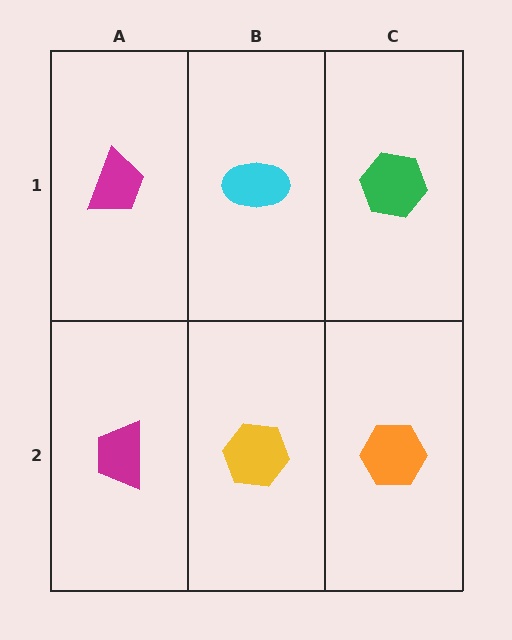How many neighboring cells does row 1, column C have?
2.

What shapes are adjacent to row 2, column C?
A green hexagon (row 1, column C), a yellow hexagon (row 2, column B).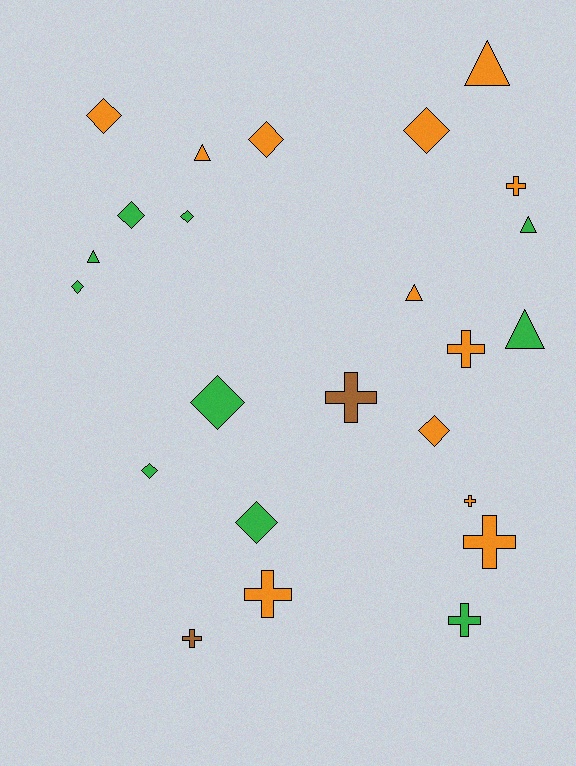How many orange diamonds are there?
There are 4 orange diamonds.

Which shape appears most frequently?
Diamond, with 10 objects.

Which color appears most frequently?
Orange, with 12 objects.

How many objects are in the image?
There are 24 objects.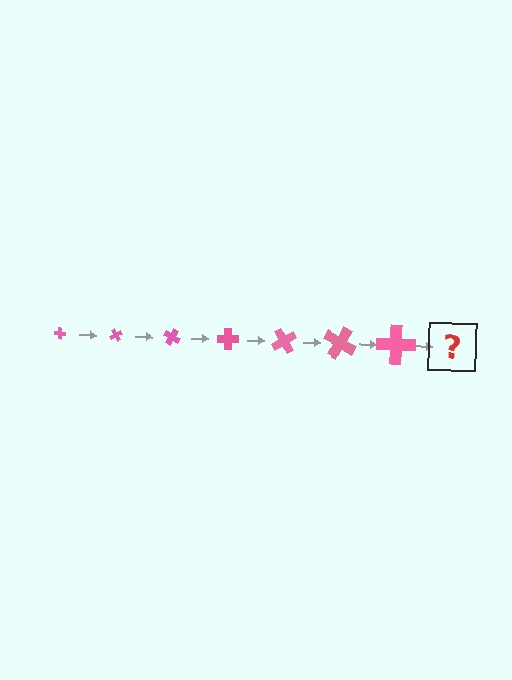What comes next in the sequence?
The next element should be a cross, larger than the previous one and rotated 420 degrees from the start.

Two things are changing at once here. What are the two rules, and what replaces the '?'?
The two rules are that the cross grows larger each step and it rotates 60 degrees each step. The '?' should be a cross, larger than the previous one and rotated 420 degrees from the start.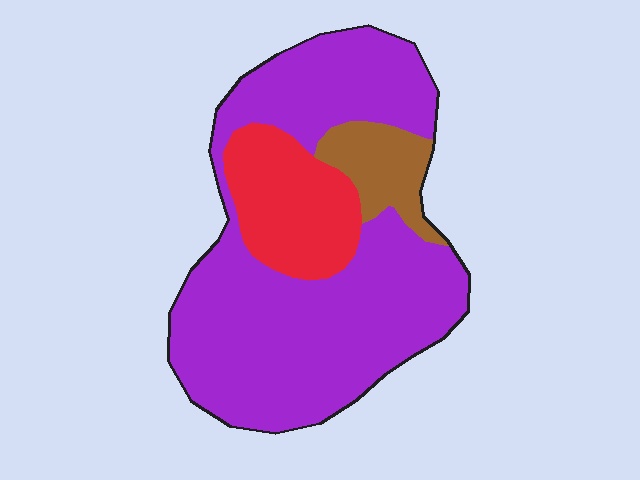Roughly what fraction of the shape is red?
Red takes up less than a quarter of the shape.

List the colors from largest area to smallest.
From largest to smallest: purple, red, brown.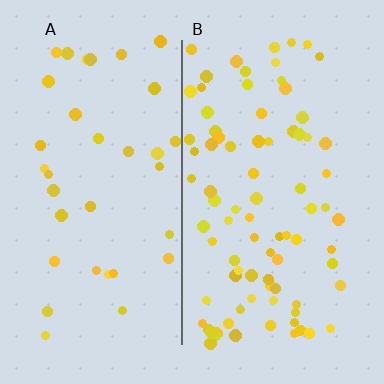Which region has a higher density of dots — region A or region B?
B (the right).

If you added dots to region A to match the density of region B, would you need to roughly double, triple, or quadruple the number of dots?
Approximately double.